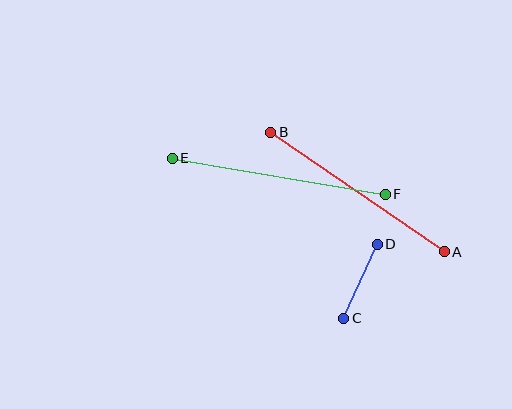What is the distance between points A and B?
The distance is approximately 211 pixels.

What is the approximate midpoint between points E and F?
The midpoint is at approximately (279, 176) pixels.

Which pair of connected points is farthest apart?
Points E and F are farthest apart.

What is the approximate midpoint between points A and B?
The midpoint is at approximately (357, 192) pixels.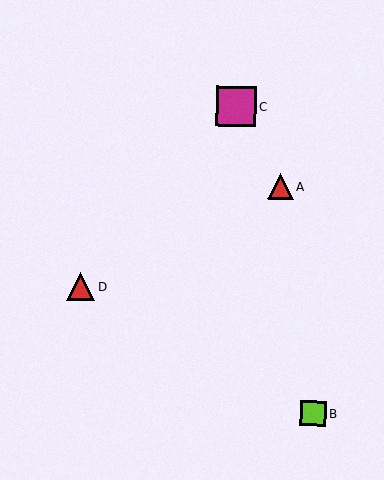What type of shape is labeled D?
Shape D is a red triangle.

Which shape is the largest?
The magenta square (labeled C) is the largest.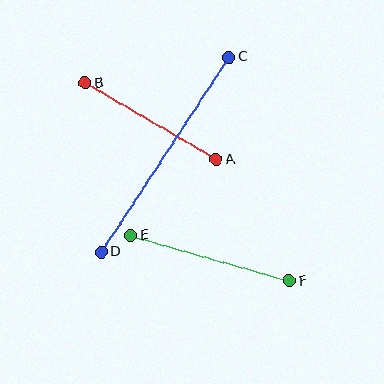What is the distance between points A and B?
The distance is approximately 152 pixels.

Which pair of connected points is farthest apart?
Points C and D are farthest apart.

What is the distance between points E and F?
The distance is approximately 165 pixels.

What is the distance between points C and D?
The distance is approximately 233 pixels.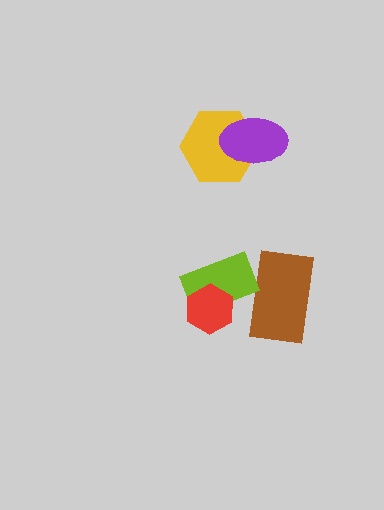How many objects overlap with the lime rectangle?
2 objects overlap with the lime rectangle.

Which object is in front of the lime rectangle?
The red hexagon is in front of the lime rectangle.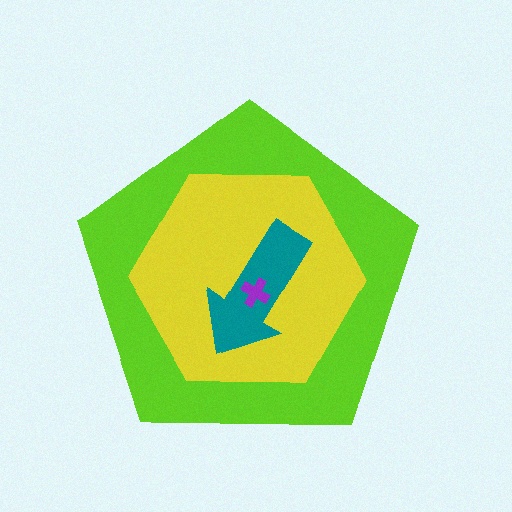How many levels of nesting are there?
4.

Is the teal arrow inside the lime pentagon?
Yes.